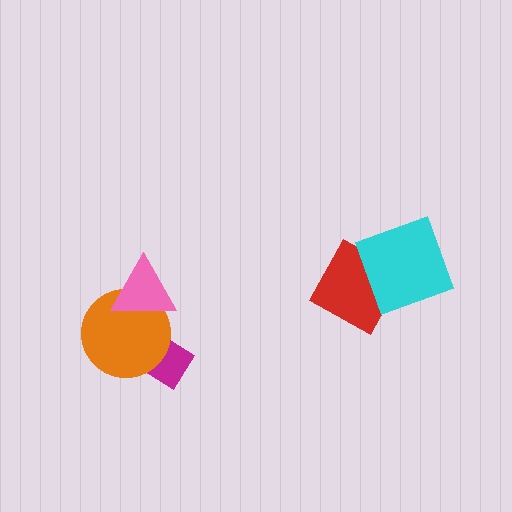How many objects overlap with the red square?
1 object overlaps with the red square.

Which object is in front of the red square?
The cyan square is in front of the red square.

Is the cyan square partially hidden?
No, no other shape covers it.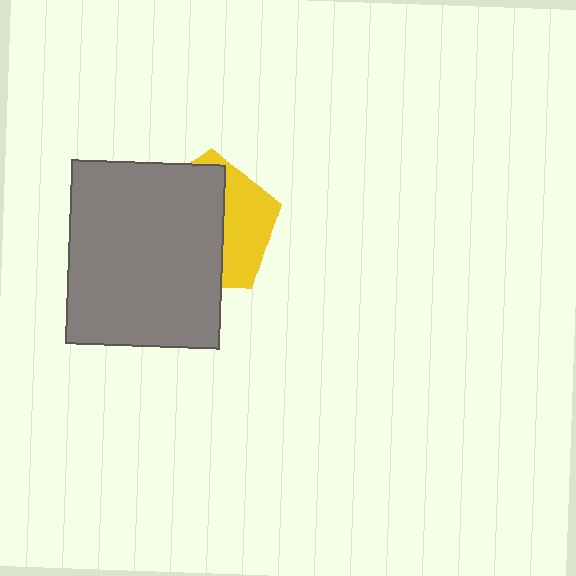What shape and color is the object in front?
The object in front is a gray rectangle.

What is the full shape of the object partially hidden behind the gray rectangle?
The partially hidden object is a yellow pentagon.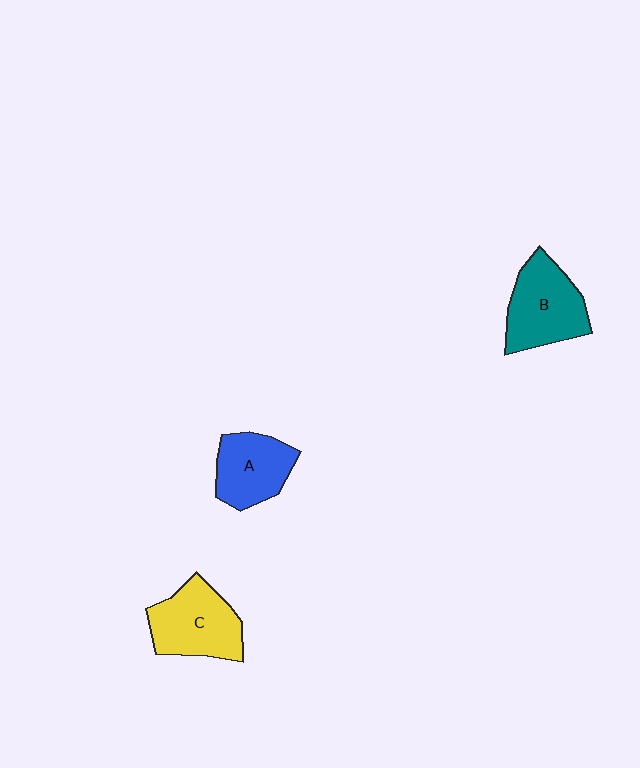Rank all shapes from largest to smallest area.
From largest to smallest: B (teal), C (yellow), A (blue).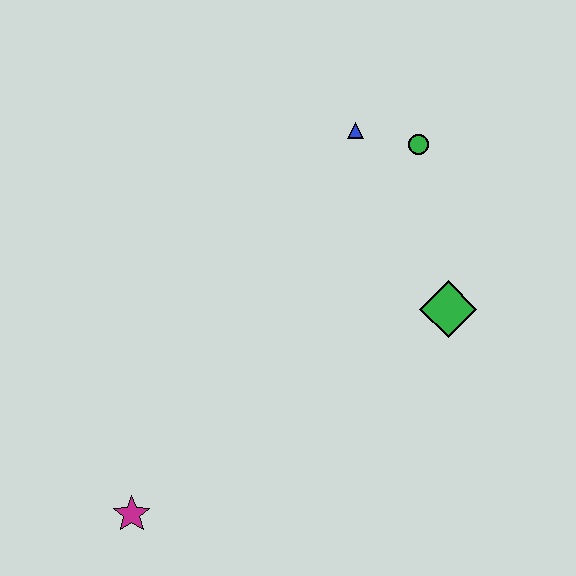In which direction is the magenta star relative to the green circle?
The magenta star is below the green circle.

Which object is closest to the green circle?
The blue triangle is closest to the green circle.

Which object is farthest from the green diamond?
The magenta star is farthest from the green diamond.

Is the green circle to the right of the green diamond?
No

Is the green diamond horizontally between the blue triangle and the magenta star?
No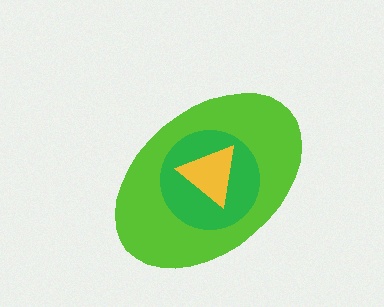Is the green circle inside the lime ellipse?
Yes.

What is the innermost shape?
The yellow triangle.